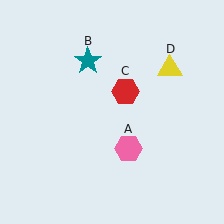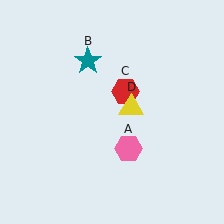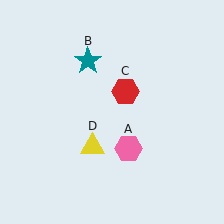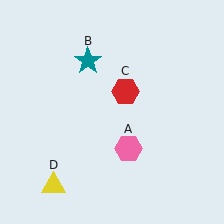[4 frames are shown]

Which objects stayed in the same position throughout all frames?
Pink hexagon (object A) and teal star (object B) and red hexagon (object C) remained stationary.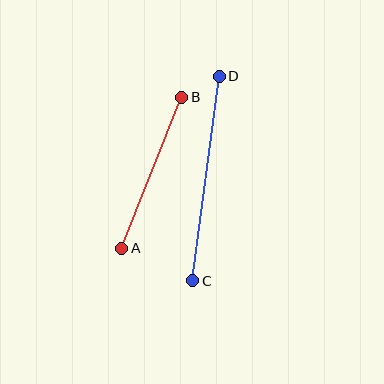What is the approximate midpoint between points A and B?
The midpoint is at approximately (152, 173) pixels.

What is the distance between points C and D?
The distance is approximately 206 pixels.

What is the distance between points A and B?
The distance is approximately 162 pixels.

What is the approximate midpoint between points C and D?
The midpoint is at approximately (206, 179) pixels.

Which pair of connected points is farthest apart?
Points C and D are farthest apart.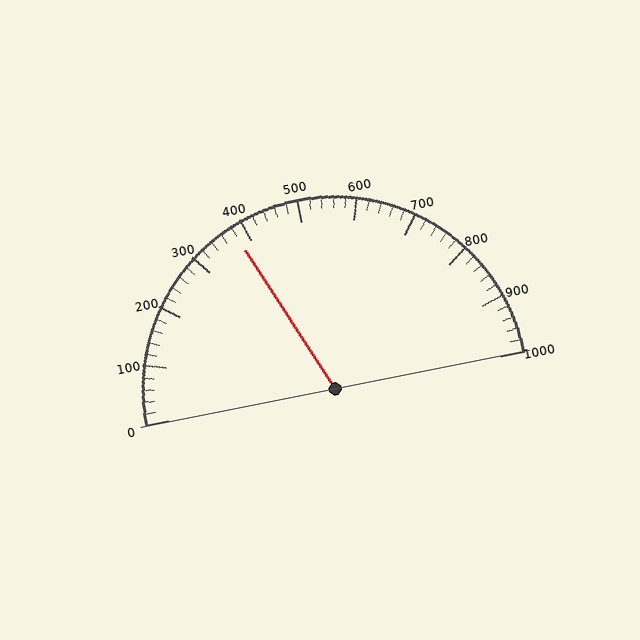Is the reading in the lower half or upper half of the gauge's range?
The reading is in the lower half of the range (0 to 1000).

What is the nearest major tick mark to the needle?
The nearest major tick mark is 400.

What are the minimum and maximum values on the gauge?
The gauge ranges from 0 to 1000.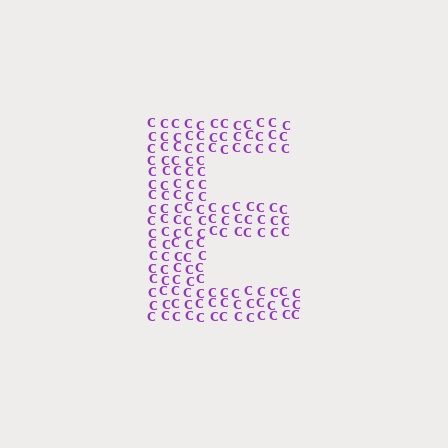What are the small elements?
The small elements are letter C's.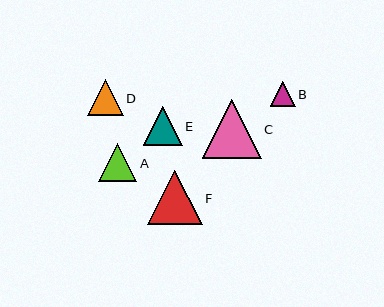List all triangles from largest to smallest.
From largest to smallest: C, F, E, A, D, B.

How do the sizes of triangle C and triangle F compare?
Triangle C and triangle F are approximately the same size.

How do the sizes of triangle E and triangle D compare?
Triangle E and triangle D are approximately the same size.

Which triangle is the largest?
Triangle C is the largest with a size of approximately 59 pixels.